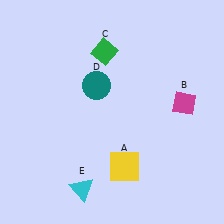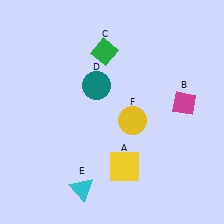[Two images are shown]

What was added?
A yellow circle (F) was added in Image 2.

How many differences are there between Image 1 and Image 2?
There is 1 difference between the two images.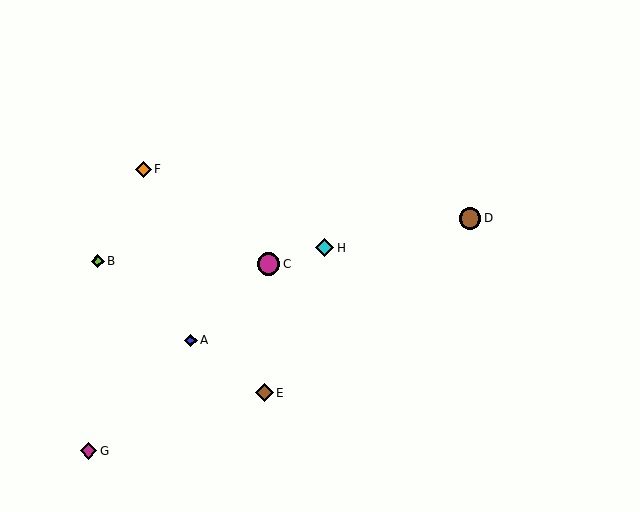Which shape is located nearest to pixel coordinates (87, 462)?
The magenta diamond (labeled G) at (89, 451) is nearest to that location.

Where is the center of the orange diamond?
The center of the orange diamond is at (144, 169).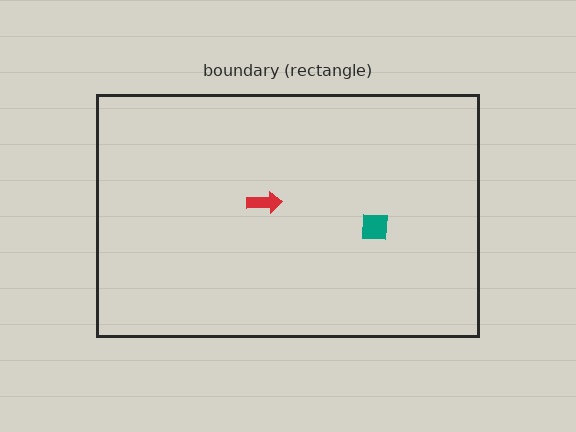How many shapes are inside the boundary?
2 inside, 0 outside.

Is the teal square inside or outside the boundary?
Inside.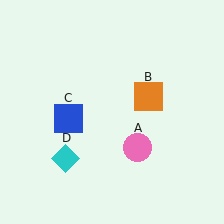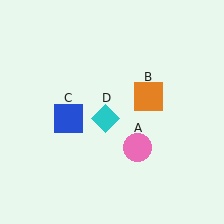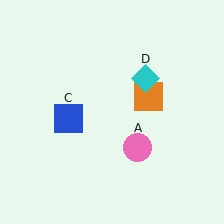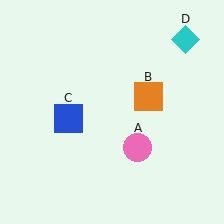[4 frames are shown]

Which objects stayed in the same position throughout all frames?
Pink circle (object A) and orange square (object B) and blue square (object C) remained stationary.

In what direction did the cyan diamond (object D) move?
The cyan diamond (object D) moved up and to the right.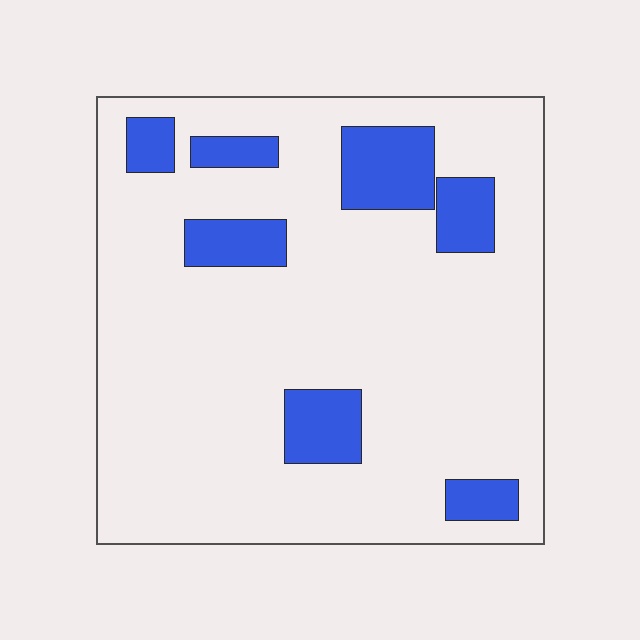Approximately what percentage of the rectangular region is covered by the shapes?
Approximately 15%.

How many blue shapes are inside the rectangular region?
7.